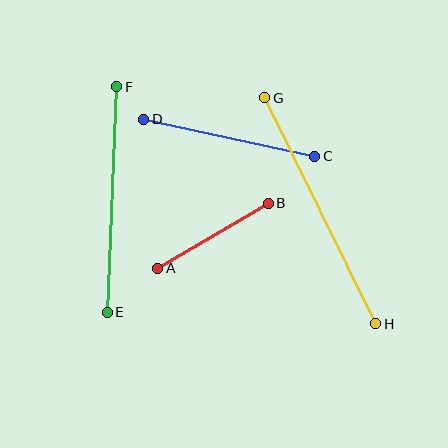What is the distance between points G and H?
The distance is approximately 252 pixels.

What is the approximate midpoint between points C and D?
The midpoint is at approximately (229, 138) pixels.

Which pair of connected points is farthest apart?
Points G and H are farthest apart.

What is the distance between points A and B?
The distance is approximately 128 pixels.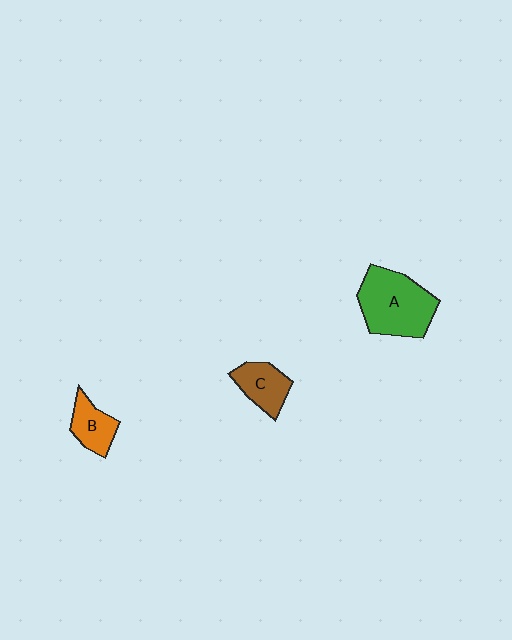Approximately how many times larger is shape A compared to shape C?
Approximately 2.0 times.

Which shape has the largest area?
Shape A (green).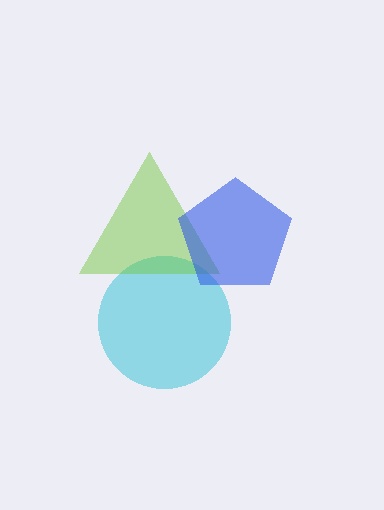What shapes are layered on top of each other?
The layered shapes are: a cyan circle, a lime triangle, a blue pentagon.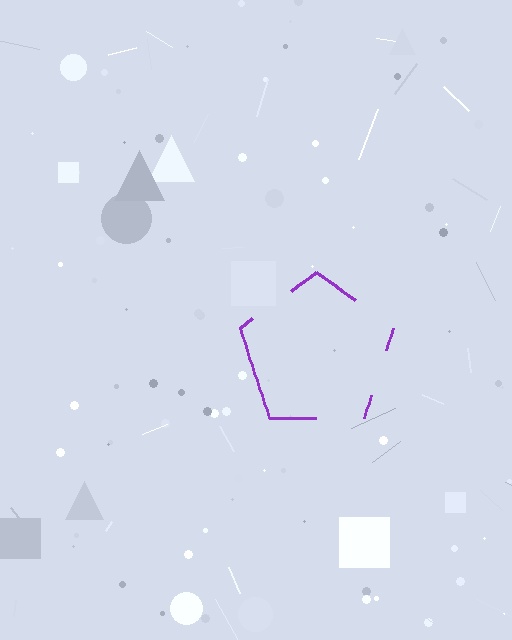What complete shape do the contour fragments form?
The contour fragments form a pentagon.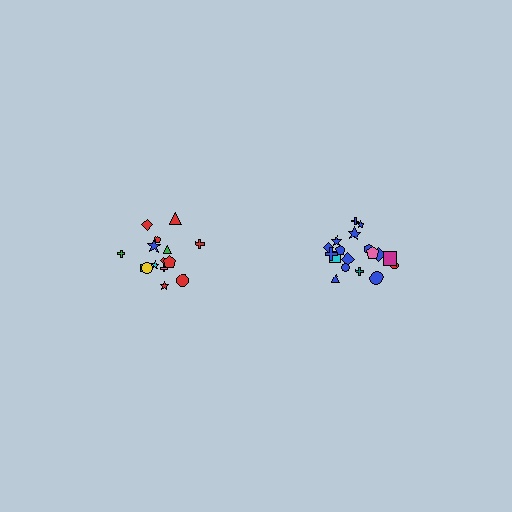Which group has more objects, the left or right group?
The right group.